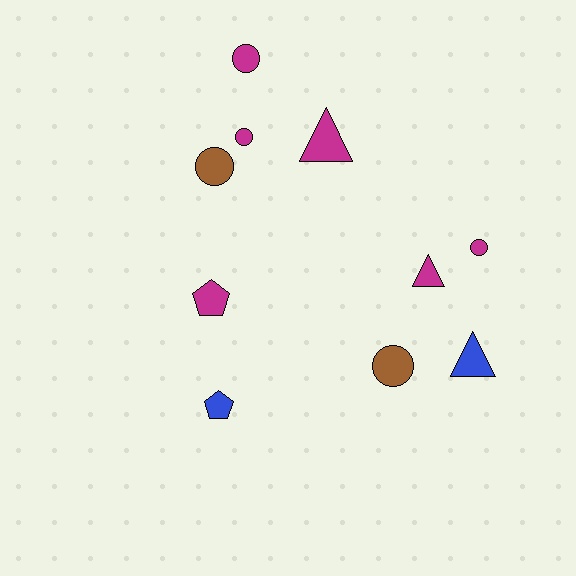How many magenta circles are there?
There are 3 magenta circles.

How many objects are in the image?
There are 10 objects.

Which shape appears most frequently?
Circle, with 5 objects.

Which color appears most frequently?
Magenta, with 6 objects.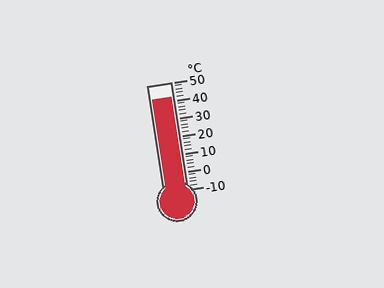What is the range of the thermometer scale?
The thermometer scale ranges from -10°C to 50°C.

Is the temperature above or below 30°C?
The temperature is above 30°C.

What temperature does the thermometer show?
The thermometer shows approximately 42°C.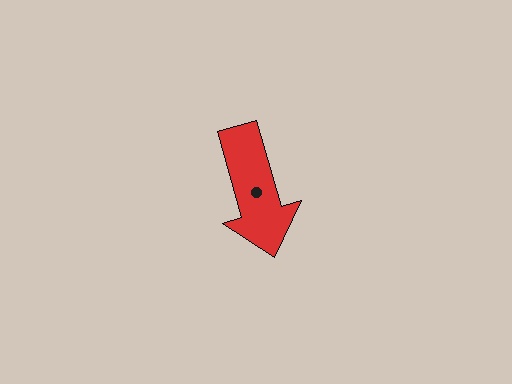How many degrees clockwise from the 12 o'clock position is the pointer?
Approximately 164 degrees.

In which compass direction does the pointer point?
South.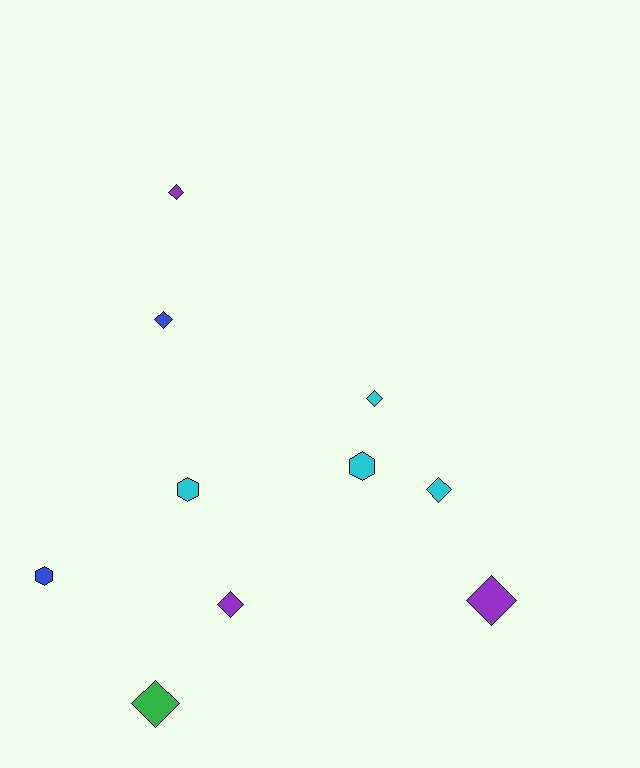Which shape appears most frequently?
Diamond, with 7 objects.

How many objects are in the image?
There are 10 objects.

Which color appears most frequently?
Cyan, with 4 objects.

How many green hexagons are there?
There are no green hexagons.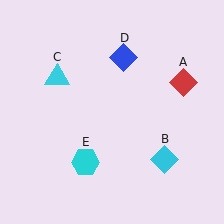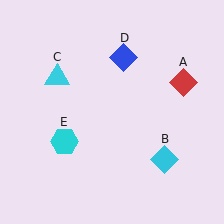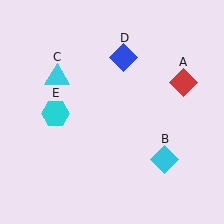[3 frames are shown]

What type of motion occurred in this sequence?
The cyan hexagon (object E) rotated clockwise around the center of the scene.